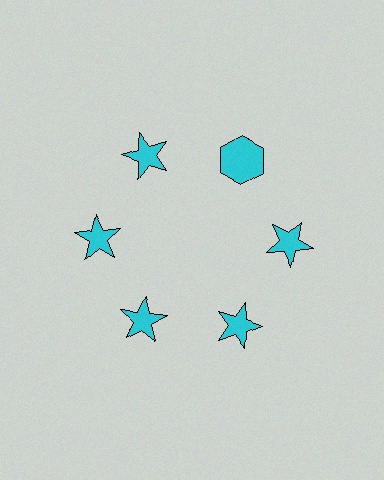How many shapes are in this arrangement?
There are 6 shapes arranged in a ring pattern.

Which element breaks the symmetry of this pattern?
The cyan hexagon at roughly the 1 o'clock position breaks the symmetry. All other shapes are cyan stars.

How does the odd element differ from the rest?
It has a different shape: hexagon instead of star.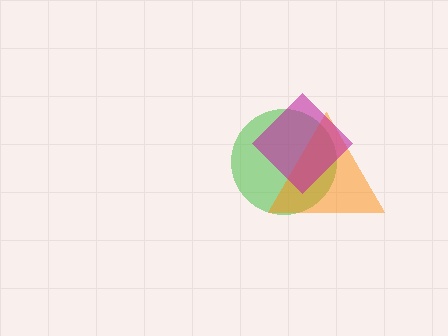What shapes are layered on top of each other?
The layered shapes are: a green circle, an orange triangle, a magenta diamond.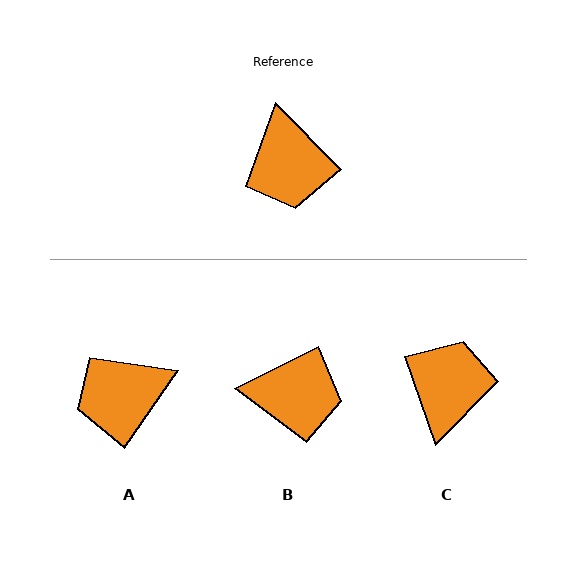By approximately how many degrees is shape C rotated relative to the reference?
Approximately 155 degrees counter-clockwise.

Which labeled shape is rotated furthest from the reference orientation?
C, about 155 degrees away.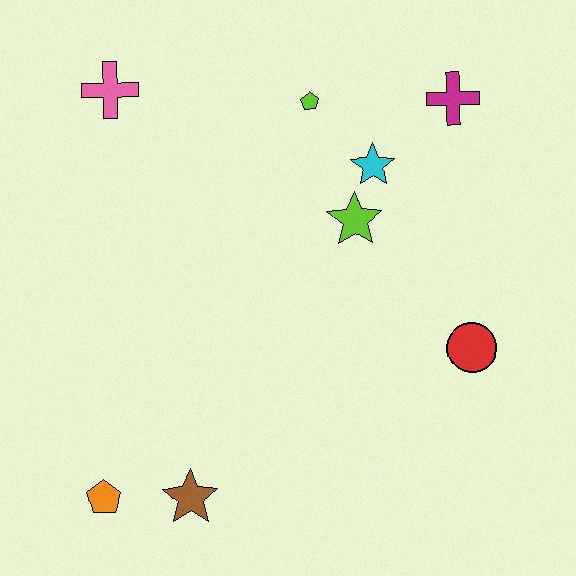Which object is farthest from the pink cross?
The red circle is farthest from the pink cross.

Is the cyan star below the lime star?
No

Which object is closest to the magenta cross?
The cyan star is closest to the magenta cross.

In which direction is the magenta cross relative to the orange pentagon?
The magenta cross is above the orange pentagon.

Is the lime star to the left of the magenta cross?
Yes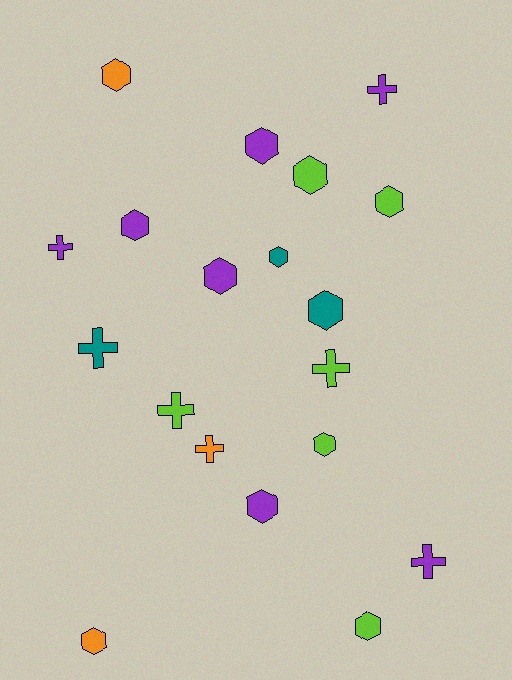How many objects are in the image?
There are 19 objects.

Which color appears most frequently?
Purple, with 7 objects.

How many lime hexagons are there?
There are 4 lime hexagons.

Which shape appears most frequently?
Hexagon, with 12 objects.